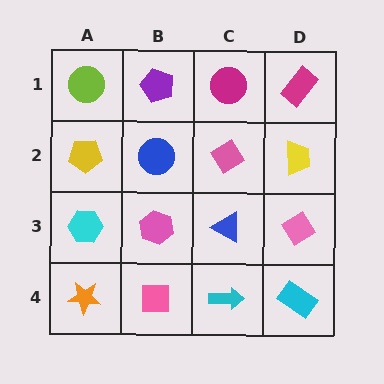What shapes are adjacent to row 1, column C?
A pink diamond (row 2, column C), a purple pentagon (row 1, column B), a magenta rectangle (row 1, column D).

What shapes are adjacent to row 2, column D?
A magenta rectangle (row 1, column D), a pink diamond (row 3, column D), a pink diamond (row 2, column C).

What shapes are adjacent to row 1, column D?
A yellow trapezoid (row 2, column D), a magenta circle (row 1, column C).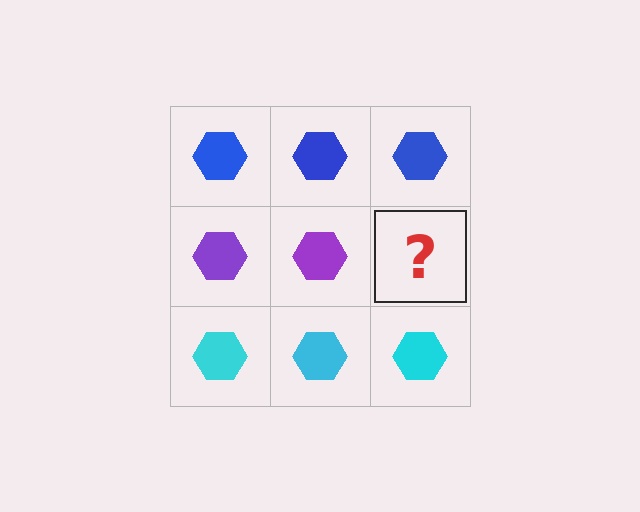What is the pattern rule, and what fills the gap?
The rule is that each row has a consistent color. The gap should be filled with a purple hexagon.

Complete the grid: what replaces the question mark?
The question mark should be replaced with a purple hexagon.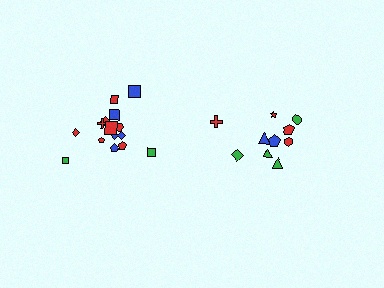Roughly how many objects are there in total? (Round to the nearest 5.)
Roughly 25 objects in total.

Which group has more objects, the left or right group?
The left group.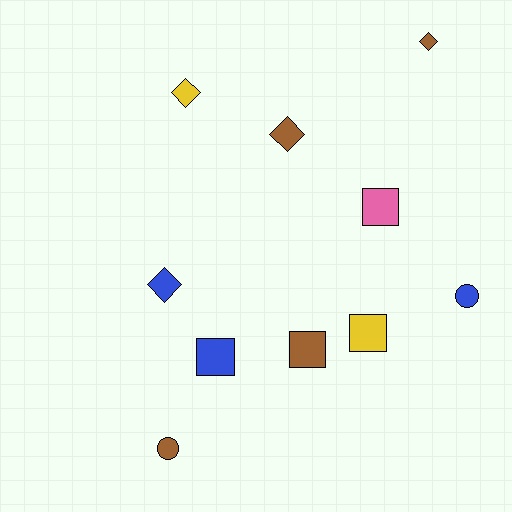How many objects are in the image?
There are 10 objects.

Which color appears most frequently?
Brown, with 4 objects.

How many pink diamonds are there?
There are no pink diamonds.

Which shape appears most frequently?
Square, with 4 objects.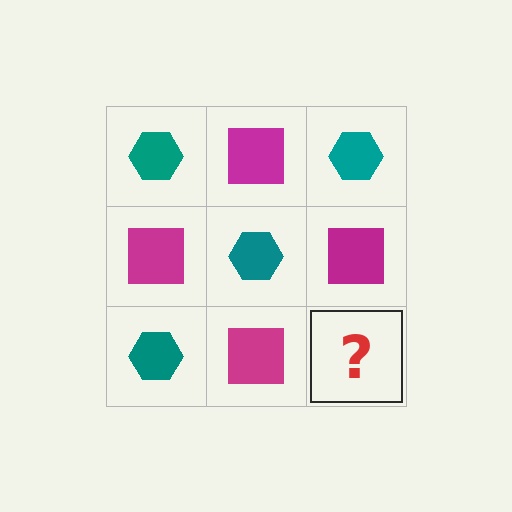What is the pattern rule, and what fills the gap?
The rule is that it alternates teal hexagon and magenta square in a checkerboard pattern. The gap should be filled with a teal hexagon.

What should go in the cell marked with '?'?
The missing cell should contain a teal hexagon.